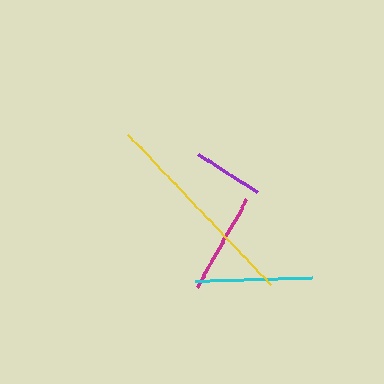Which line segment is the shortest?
The purple line is the shortest at approximately 70 pixels.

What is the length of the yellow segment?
The yellow segment is approximately 208 pixels long.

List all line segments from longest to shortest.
From longest to shortest: yellow, cyan, magenta, purple.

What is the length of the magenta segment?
The magenta segment is approximately 101 pixels long.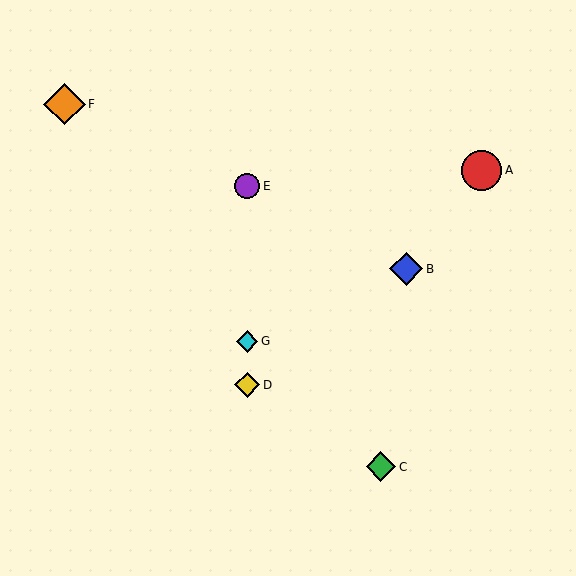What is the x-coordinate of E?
Object E is at x≈247.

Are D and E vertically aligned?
Yes, both are at x≈247.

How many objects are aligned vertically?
3 objects (D, E, G) are aligned vertically.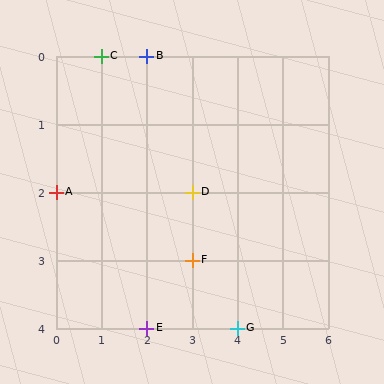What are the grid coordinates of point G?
Point G is at grid coordinates (4, 4).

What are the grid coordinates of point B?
Point B is at grid coordinates (2, 0).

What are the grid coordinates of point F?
Point F is at grid coordinates (3, 3).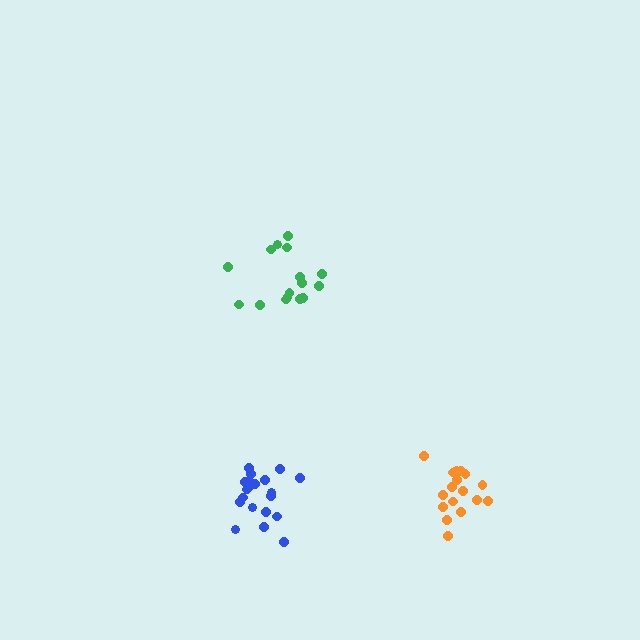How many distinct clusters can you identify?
There are 3 distinct clusters.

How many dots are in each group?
Group 1: 17 dots, Group 2: 16 dots, Group 3: 20 dots (53 total).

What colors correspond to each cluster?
The clusters are colored: orange, green, blue.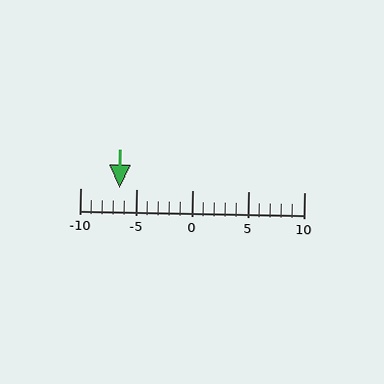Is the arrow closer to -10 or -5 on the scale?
The arrow is closer to -5.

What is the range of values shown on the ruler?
The ruler shows values from -10 to 10.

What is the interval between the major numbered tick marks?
The major tick marks are spaced 5 units apart.